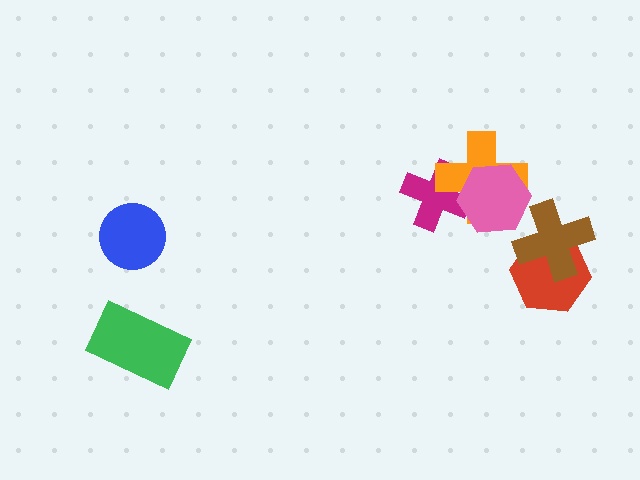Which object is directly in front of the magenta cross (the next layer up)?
The orange cross is directly in front of the magenta cross.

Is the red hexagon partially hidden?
Yes, it is partially covered by another shape.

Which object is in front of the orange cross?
The pink hexagon is in front of the orange cross.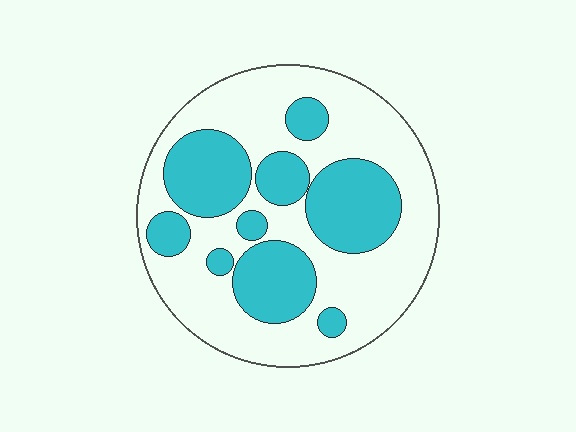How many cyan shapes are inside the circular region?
9.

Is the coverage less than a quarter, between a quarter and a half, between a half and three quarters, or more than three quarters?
Between a quarter and a half.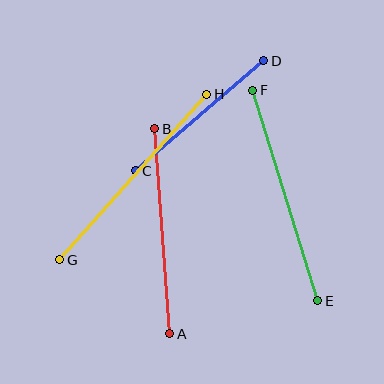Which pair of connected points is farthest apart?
Points G and H are farthest apart.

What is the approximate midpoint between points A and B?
The midpoint is at approximately (162, 231) pixels.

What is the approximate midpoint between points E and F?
The midpoint is at approximately (285, 195) pixels.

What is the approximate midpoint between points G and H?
The midpoint is at approximately (133, 177) pixels.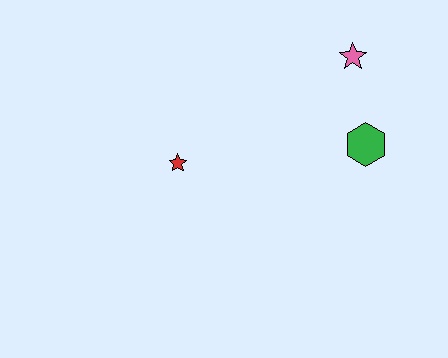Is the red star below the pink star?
Yes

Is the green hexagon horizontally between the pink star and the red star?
No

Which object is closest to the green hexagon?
The pink star is closest to the green hexagon.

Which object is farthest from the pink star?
The red star is farthest from the pink star.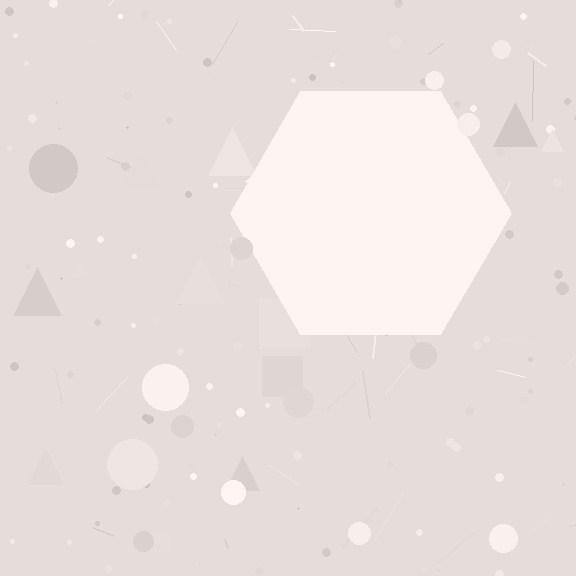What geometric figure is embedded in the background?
A hexagon is embedded in the background.